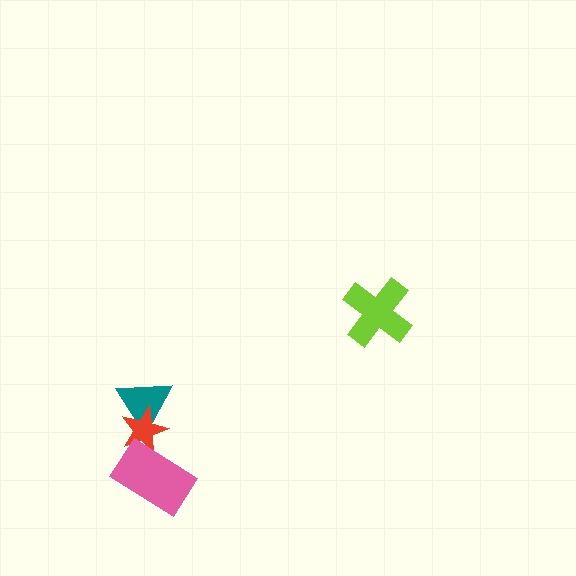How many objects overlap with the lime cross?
0 objects overlap with the lime cross.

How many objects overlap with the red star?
2 objects overlap with the red star.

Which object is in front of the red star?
The pink rectangle is in front of the red star.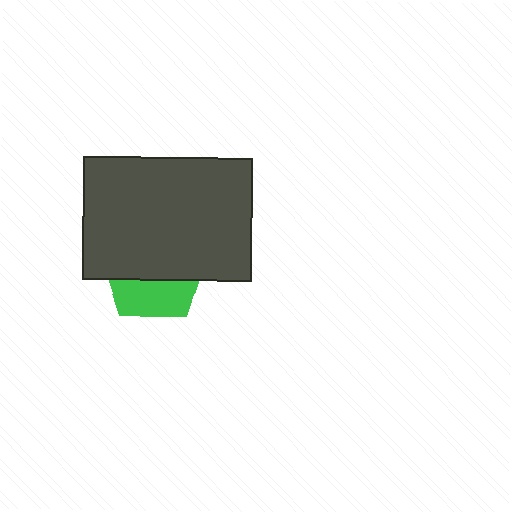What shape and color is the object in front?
The object in front is a dark gray rectangle.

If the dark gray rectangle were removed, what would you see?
You would see the complete green pentagon.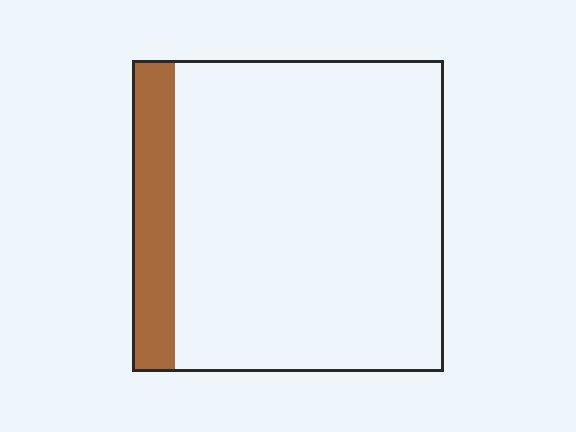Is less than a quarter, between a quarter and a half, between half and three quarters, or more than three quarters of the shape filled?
Less than a quarter.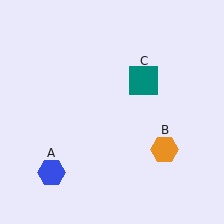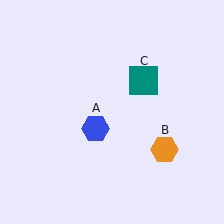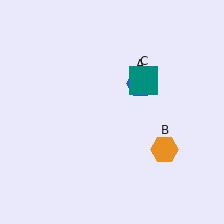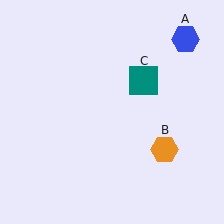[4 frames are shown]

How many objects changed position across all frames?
1 object changed position: blue hexagon (object A).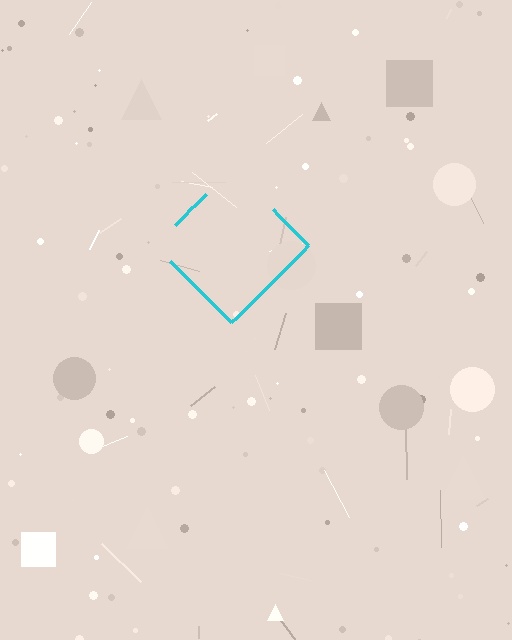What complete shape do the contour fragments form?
The contour fragments form a diamond.